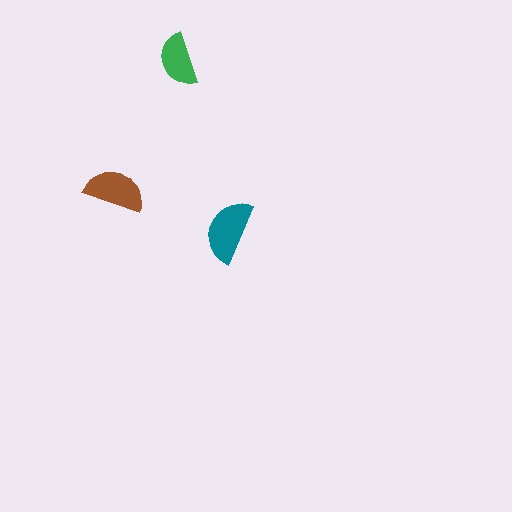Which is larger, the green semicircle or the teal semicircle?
The teal one.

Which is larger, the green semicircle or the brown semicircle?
The brown one.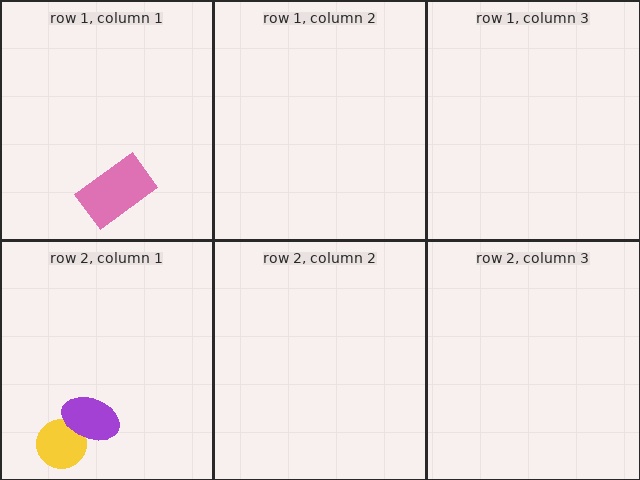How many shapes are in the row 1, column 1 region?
1.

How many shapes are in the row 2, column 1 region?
2.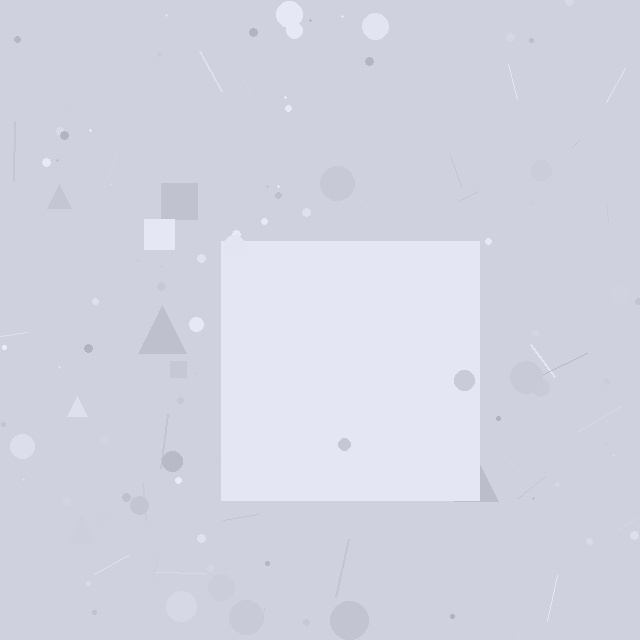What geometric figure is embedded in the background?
A square is embedded in the background.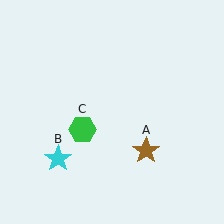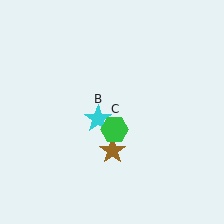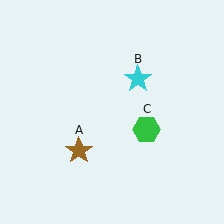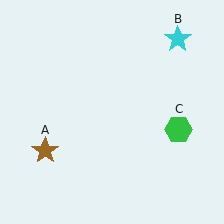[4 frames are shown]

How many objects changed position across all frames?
3 objects changed position: brown star (object A), cyan star (object B), green hexagon (object C).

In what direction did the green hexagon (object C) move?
The green hexagon (object C) moved right.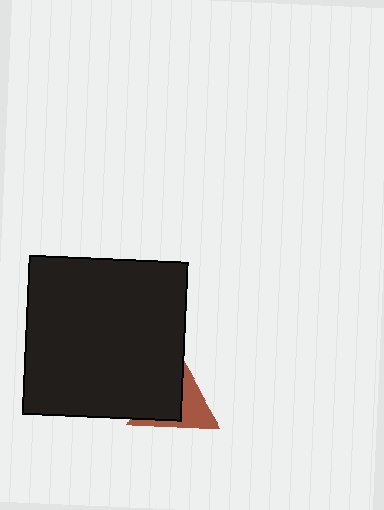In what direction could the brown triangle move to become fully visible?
The brown triangle could move right. That would shift it out from behind the black square entirely.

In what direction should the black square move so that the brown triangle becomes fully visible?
The black square should move left. That is the shortest direction to clear the overlap and leave the brown triangle fully visible.